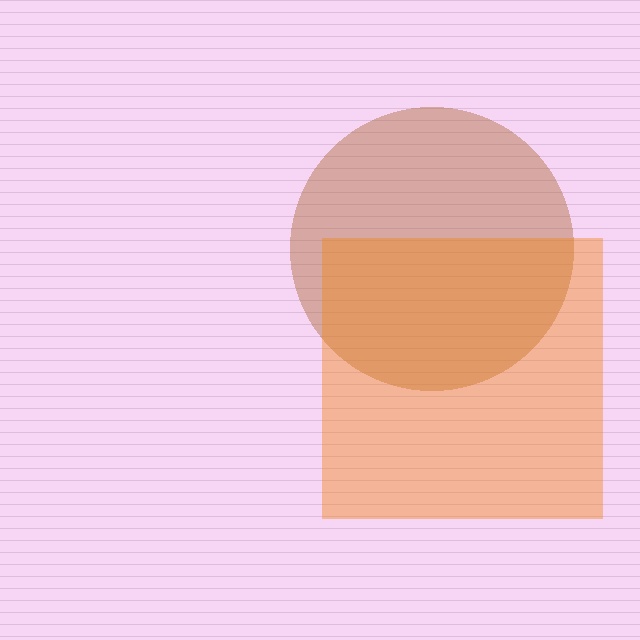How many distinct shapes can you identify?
There are 2 distinct shapes: a brown circle, an orange square.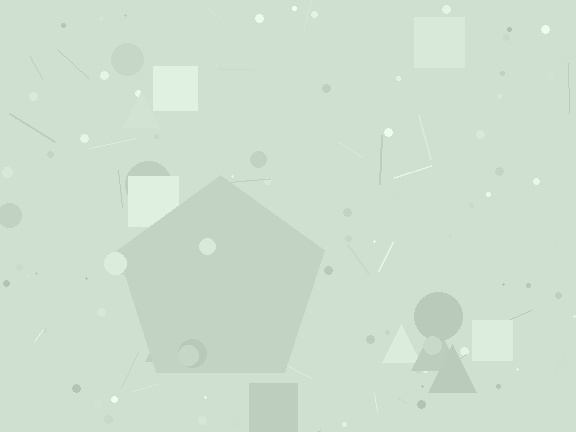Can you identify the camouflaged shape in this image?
The camouflaged shape is a pentagon.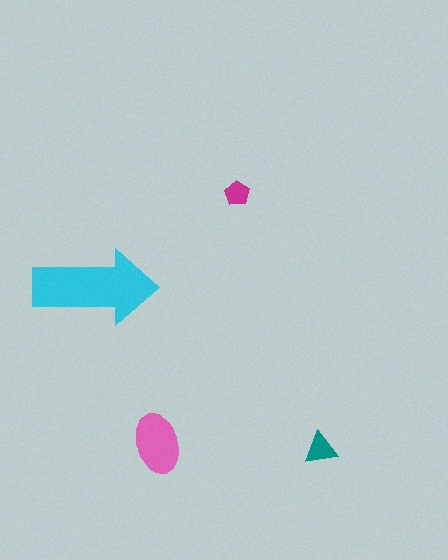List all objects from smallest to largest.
The magenta pentagon, the teal triangle, the pink ellipse, the cyan arrow.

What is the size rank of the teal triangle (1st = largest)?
3rd.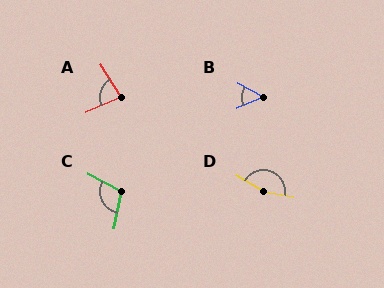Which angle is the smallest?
B, at approximately 51 degrees.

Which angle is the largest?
D, at approximately 160 degrees.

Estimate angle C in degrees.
Approximately 107 degrees.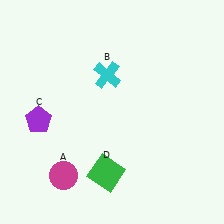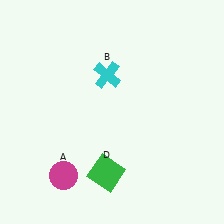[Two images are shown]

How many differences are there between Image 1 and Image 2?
There is 1 difference between the two images.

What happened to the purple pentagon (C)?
The purple pentagon (C) was removed in Image 2. It was in the bottom-left area of Image 1.